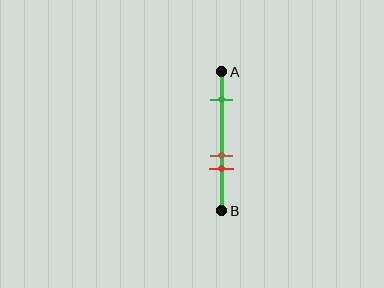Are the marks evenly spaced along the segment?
No, the marks are not evenly spaced.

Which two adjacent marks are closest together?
The brown and red marks are the closest adjacent pair.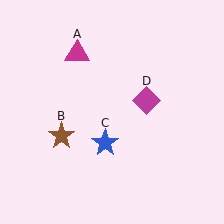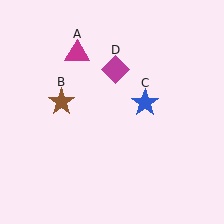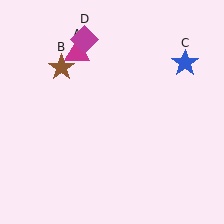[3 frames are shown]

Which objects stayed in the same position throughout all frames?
Magenta triangle (object A) remained stationary.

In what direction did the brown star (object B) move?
The brown star (object B) moved up.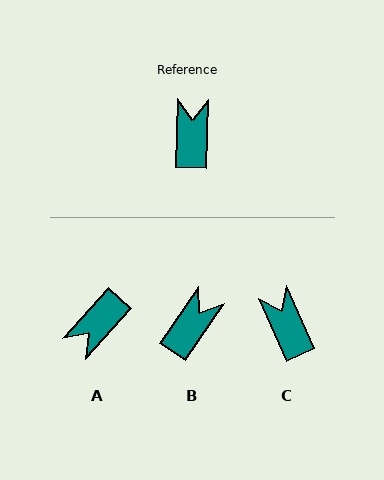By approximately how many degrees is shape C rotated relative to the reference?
Approximately 25 degrees counter-clockwise.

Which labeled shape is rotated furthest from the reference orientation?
A, about 139 degrees away.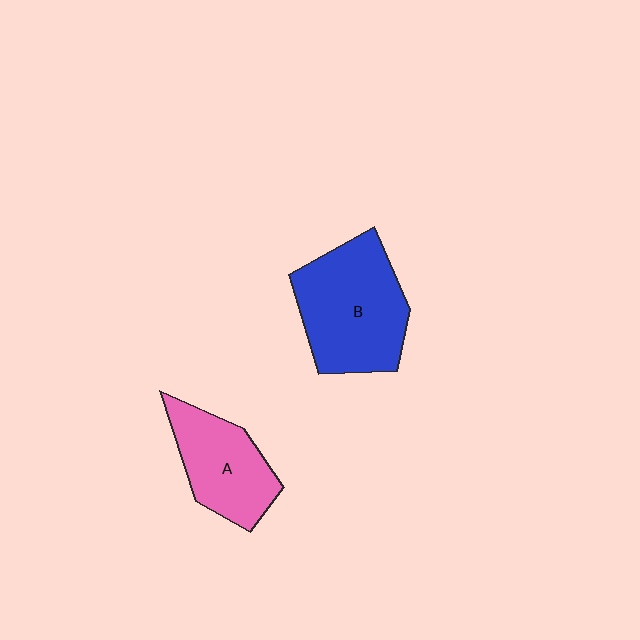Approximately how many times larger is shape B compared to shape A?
Approximately 1.4 times.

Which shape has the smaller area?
Shape A (pink).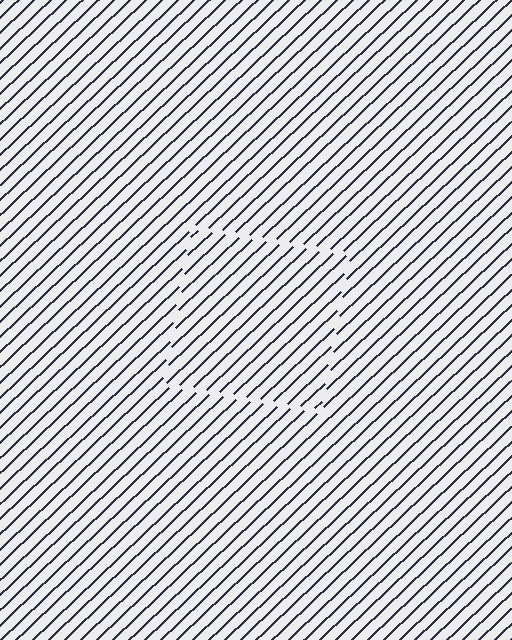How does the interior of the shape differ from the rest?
The interior of the shape contains the same grating, shifted by half a period — the contour is defined by the phase discontinuity where line-ends from the inner and outer gratings abut.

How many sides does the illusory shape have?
4 sides — the line-ends trace a square.